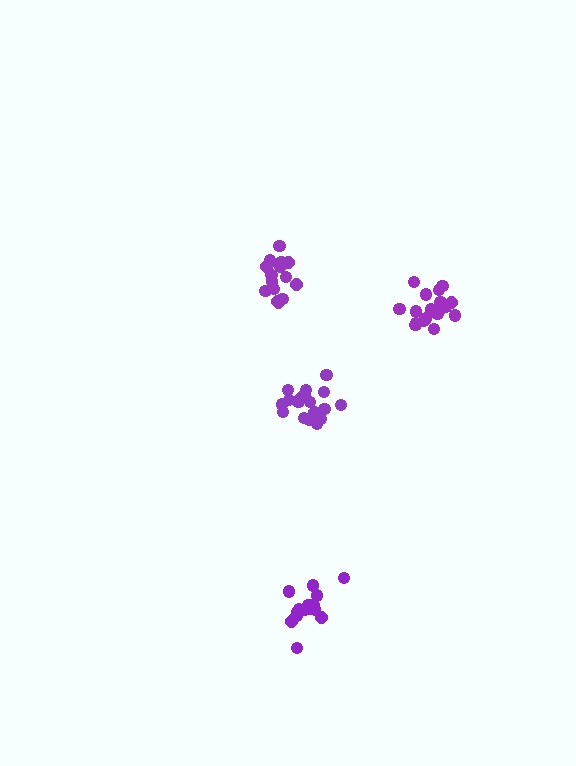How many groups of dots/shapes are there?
There are 4 groups.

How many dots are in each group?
Group 1: 17 dots, Group 2: 18 dots, Group 3: 16 dots, Group 4: 18 dots (69 total).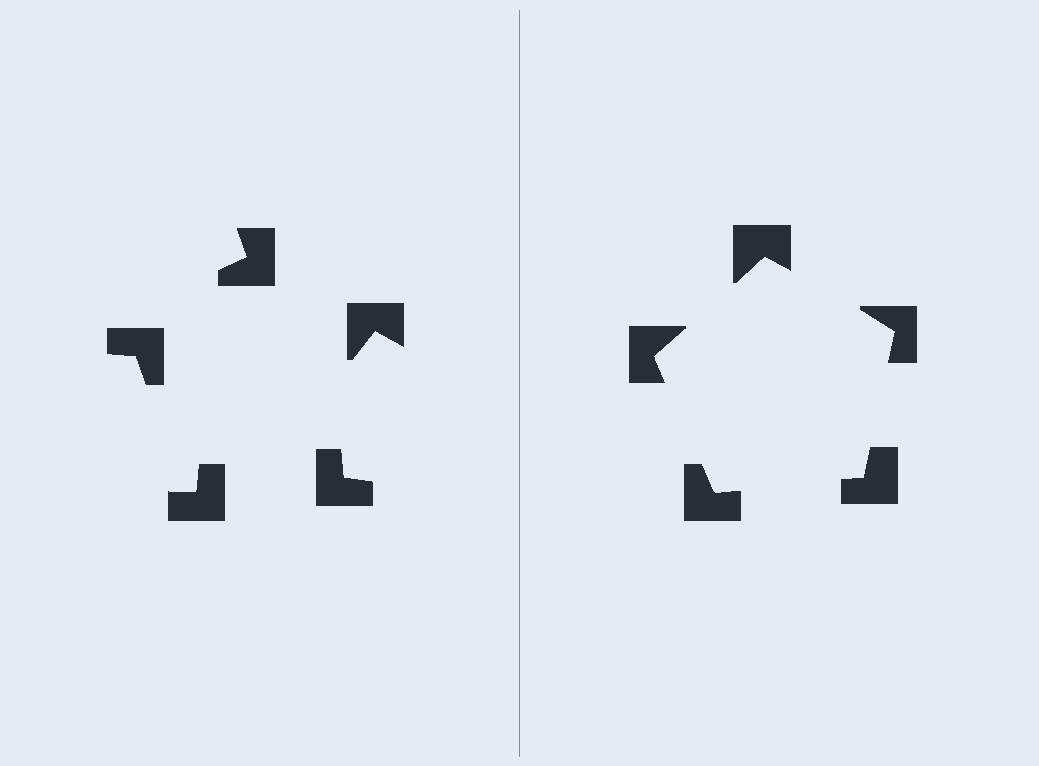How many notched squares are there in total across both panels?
10 — 5 on each side.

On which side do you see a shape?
An illusory pentagon appears on the right side. On the left side the wedge cuts are rotated, so no coherent shape forms.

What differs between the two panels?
The notched squares are positioned identically on both sides; only the wedge orientations differ. On the right they align to a pentagon; on the left they are misaligned.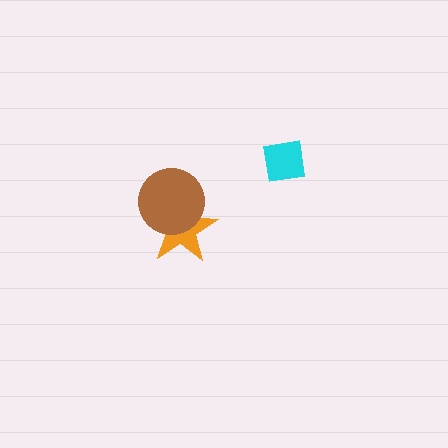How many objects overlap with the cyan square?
0 objects overlap with the cyan square.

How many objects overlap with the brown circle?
1 object overlaps with the brown circle.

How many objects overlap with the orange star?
1 object overlaps with the orange star.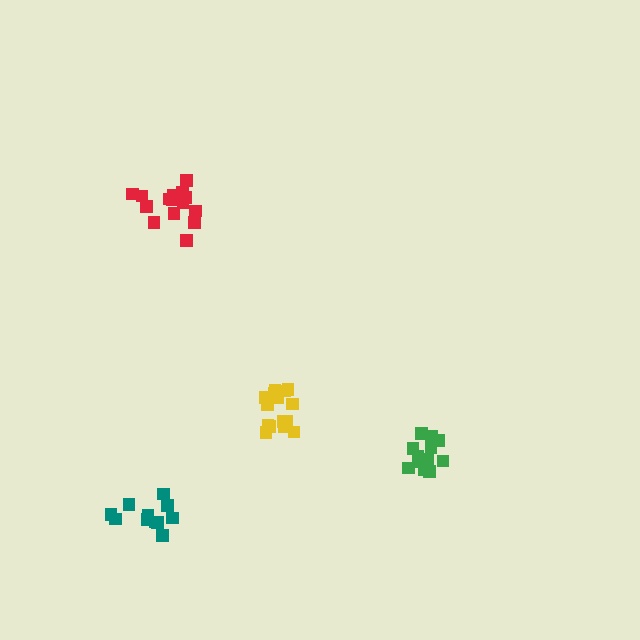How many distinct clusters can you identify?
There are 4 distinct clusters.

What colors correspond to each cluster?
The clusters are colored: green, red, yellow, teal.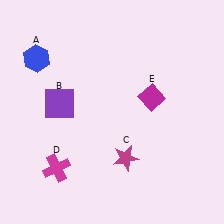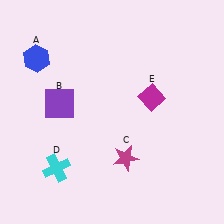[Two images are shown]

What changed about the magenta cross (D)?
In Image 1, D is magenta. In Image 2, it changed to cyan.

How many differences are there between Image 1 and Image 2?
There is 1 difference between the two images.